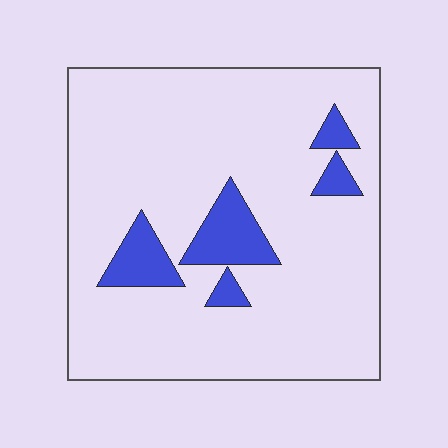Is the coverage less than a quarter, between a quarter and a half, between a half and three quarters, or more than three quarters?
Less than a quarter.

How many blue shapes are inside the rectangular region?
5.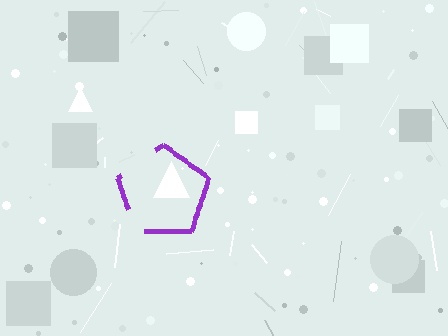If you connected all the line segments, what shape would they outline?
They would outline a pentagon.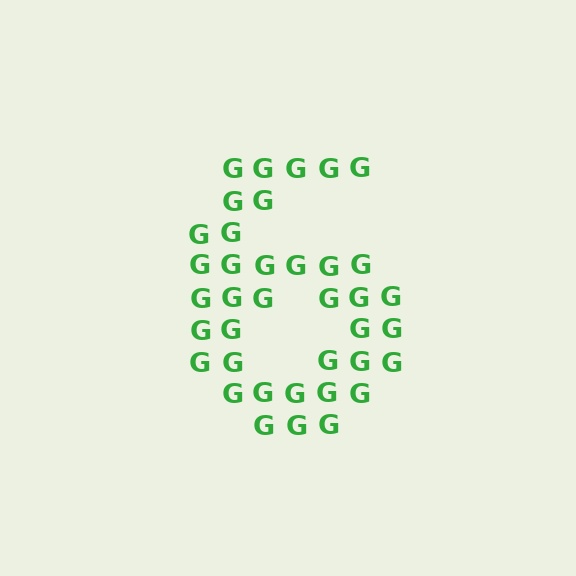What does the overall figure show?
The overall figure shows the digit 6.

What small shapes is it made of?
It is made of small letter G's.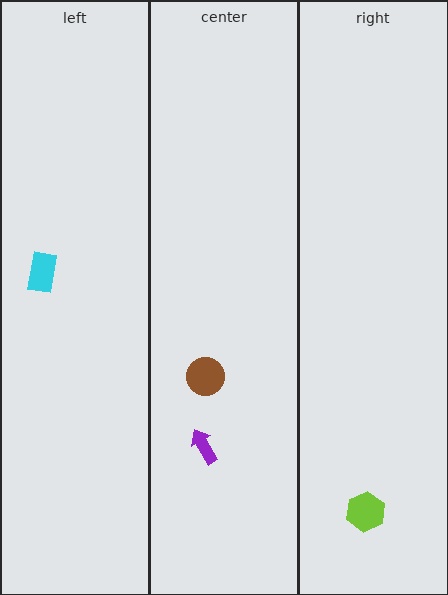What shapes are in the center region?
The purple arrow, the brown circle.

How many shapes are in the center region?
2.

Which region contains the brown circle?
The center region.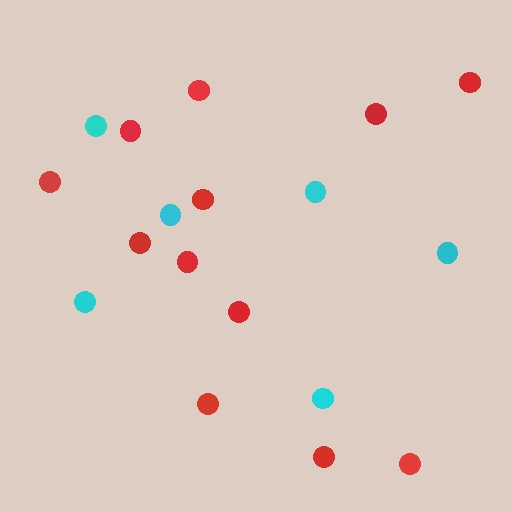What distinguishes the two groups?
There are 2 groups: one group of cyan circles (6) and one group of red circles (12).